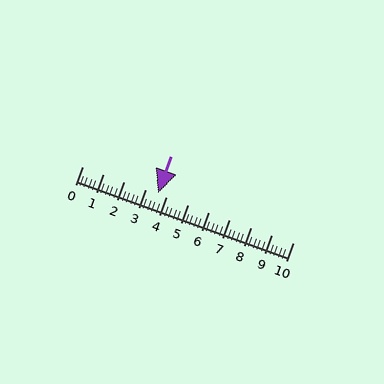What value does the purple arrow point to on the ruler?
The purple arrow points to approximately 3.6.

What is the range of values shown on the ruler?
The ruler shows values from 0 to 10.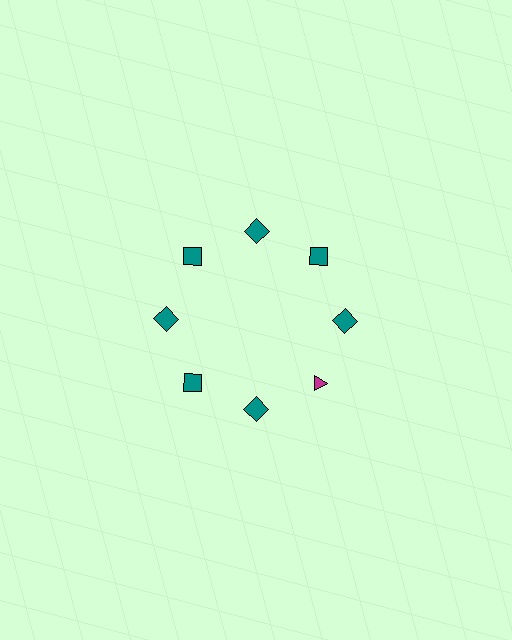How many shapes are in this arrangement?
There are 8 shapes arranged in a ring pattern.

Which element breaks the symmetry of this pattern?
The magenta triangle at roughly the 4 o'clock position breaks the symmetry. All other shapes are teal squares.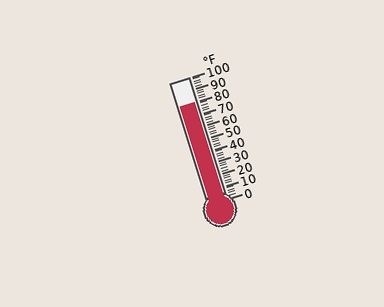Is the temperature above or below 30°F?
The temperature is above 30°F.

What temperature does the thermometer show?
The thermometer shows approximately 80°F.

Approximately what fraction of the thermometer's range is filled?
The thermometer is filled to approximately 80% of its range.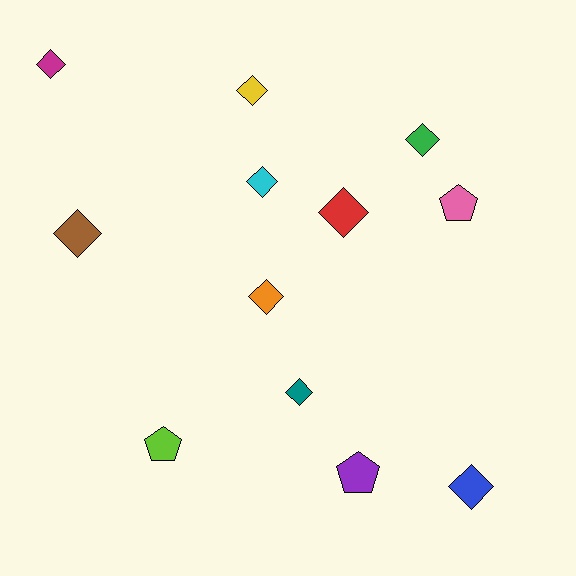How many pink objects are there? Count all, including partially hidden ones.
There is 1 pink object.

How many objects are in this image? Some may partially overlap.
There are 12 objects.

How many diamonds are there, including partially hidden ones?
There are 9 diamonds.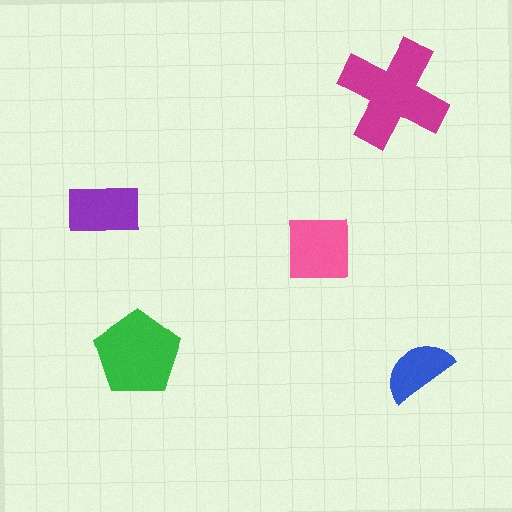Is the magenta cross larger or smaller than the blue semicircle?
Larger.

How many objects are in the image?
There are 5 objects in the image.